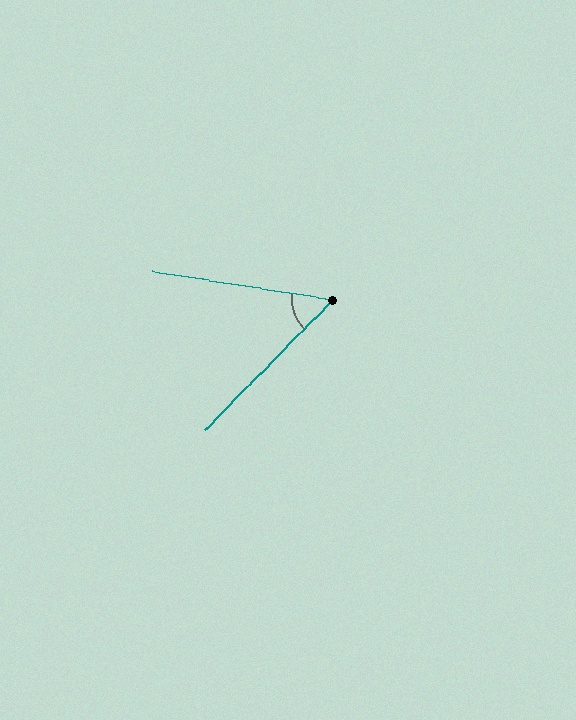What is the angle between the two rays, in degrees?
Approximately 54 degrees.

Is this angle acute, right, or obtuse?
It is acute.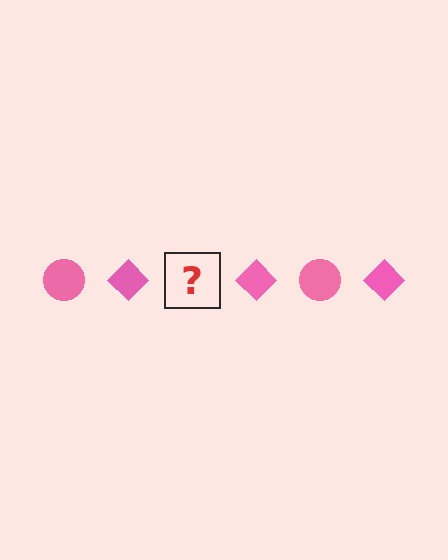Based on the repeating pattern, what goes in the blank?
The blank should be a pink circle.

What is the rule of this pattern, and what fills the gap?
The rule is that the pattern cycles through circle, diamond shapes in pink. The gap should be filled with a pink circle.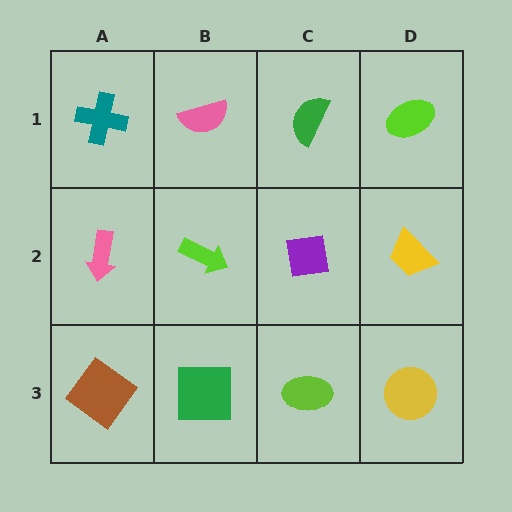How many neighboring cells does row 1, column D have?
2.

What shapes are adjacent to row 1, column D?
A yellow trapezoid (row 2, column D), a green semicircle (row 1, column C).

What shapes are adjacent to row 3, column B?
A lime arrow (row 2, column B), a brown diamond (row 3, column A), a lime ellipse (row 3, column C).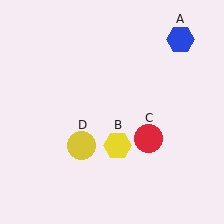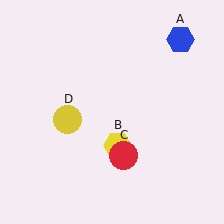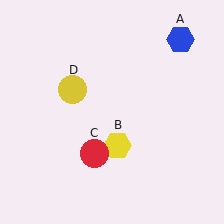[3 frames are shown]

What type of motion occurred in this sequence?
The red circle (object C), yellow circle (object D) rotated clockwise around the center of the scene.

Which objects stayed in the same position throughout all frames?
Blue hexagon (object A) and yellow hexagon (object B) remained stationary.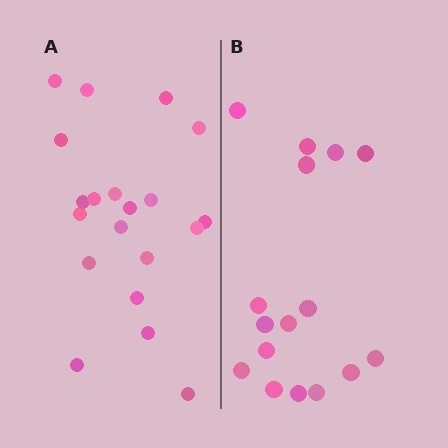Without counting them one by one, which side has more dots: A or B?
Region A (the left region) has more dots.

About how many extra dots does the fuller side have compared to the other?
Region A has about 4 more dots than region B.